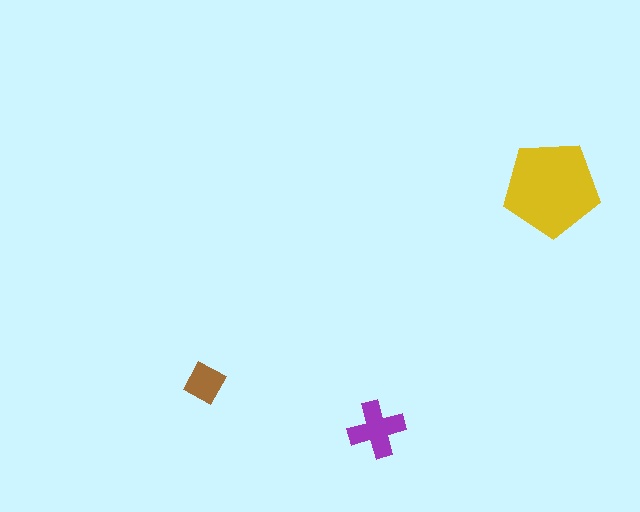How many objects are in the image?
There are 3 objects in the image.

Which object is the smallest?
The brown diamond.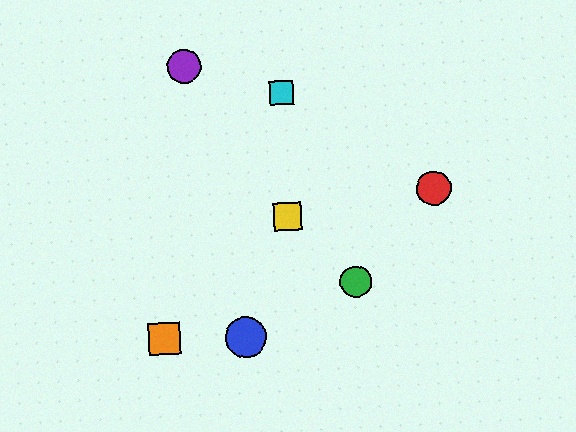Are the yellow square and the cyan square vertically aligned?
Yes, both are at x≈287.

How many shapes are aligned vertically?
2 shapes (the yellow square, the cyan square) are aligned vertically.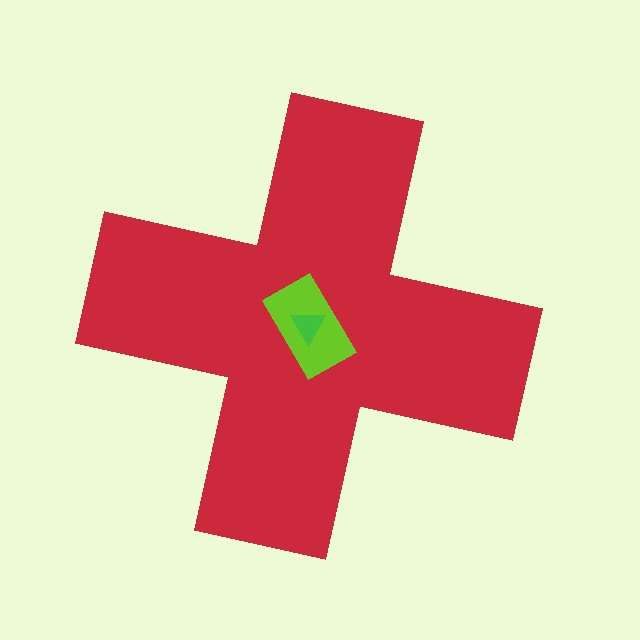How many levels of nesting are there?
3.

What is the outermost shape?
The red cross.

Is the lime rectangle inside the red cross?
Yes.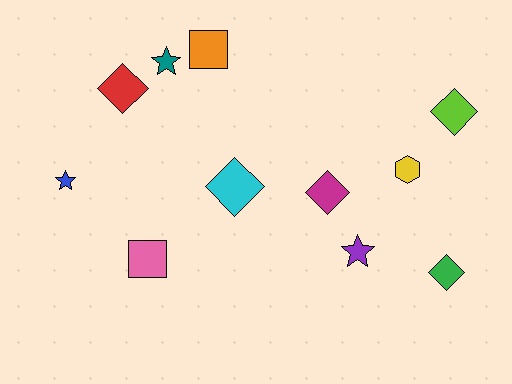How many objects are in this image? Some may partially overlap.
There are 11 objects.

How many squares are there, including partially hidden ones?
There are 2 squares.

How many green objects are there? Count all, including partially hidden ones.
There is 1 green object.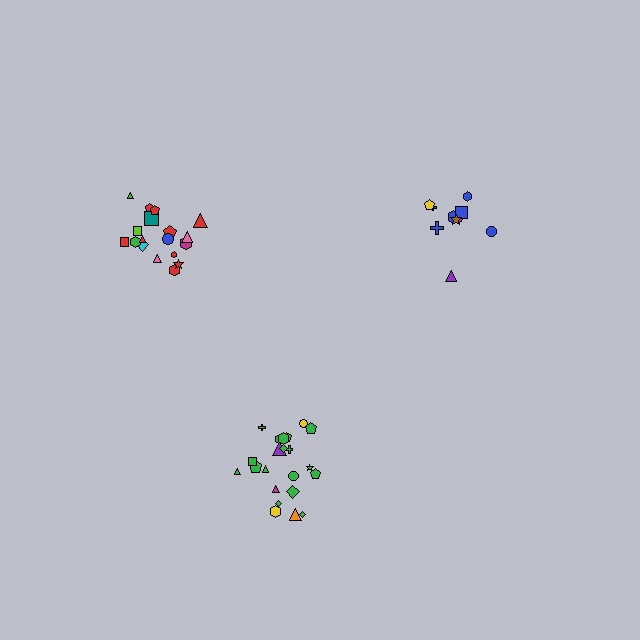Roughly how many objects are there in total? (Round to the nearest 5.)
Roughly 50 objects in total.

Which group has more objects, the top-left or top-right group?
The top-left group.